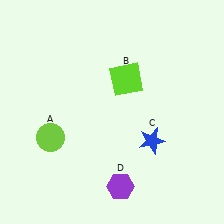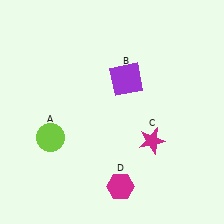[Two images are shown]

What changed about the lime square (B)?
In Image 1, B is lime. In Image 2, it changed to purple.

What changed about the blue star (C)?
In Image 1, C is blue. In Image 2, it changed to magenta.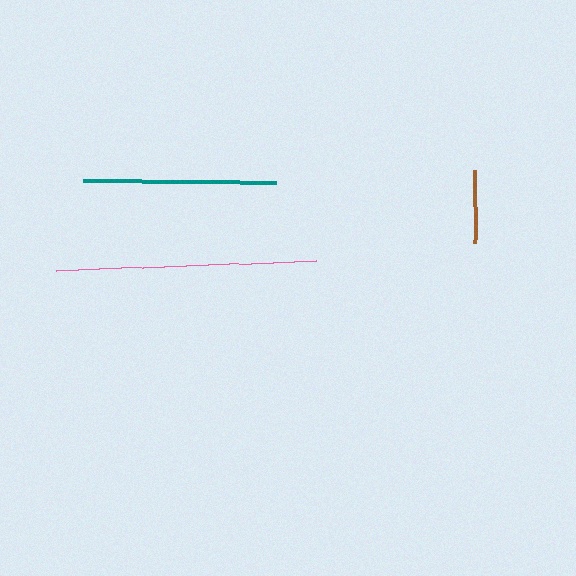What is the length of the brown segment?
The brown segment is approximately 73 pixels long.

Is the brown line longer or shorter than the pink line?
The pink line is longer than the brown line.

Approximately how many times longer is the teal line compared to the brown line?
The teal line is approximately 2.7 times the length of the brown line.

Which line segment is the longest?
The pink line is the longest at approximately 260 pixels.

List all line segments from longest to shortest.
From longest to shortest: pink, teal, brown.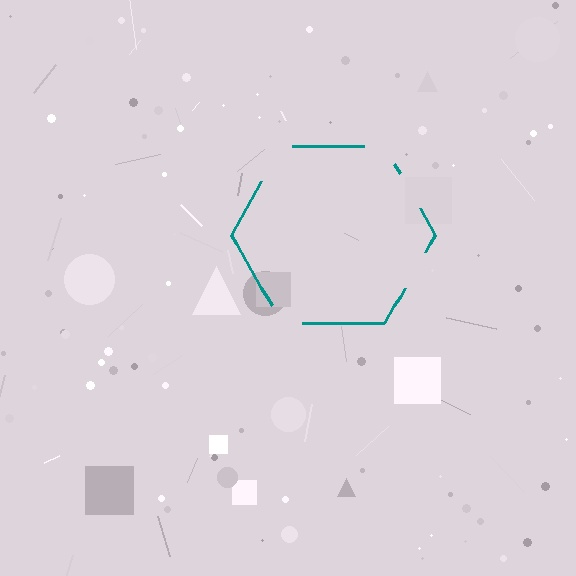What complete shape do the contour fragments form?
The contour fragments form a hexagon.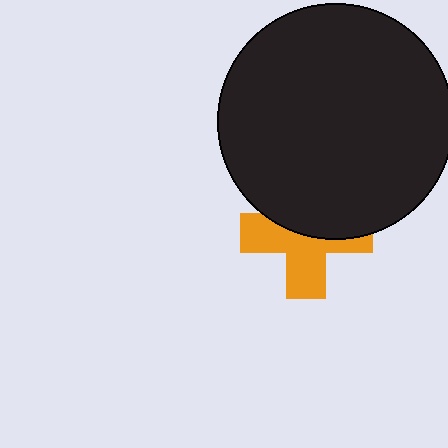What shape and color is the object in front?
The object in front is a black circle.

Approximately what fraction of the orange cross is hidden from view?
Roughly 46% of the orange cross is hidden behind the black circle.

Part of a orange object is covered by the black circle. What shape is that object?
It is a cross.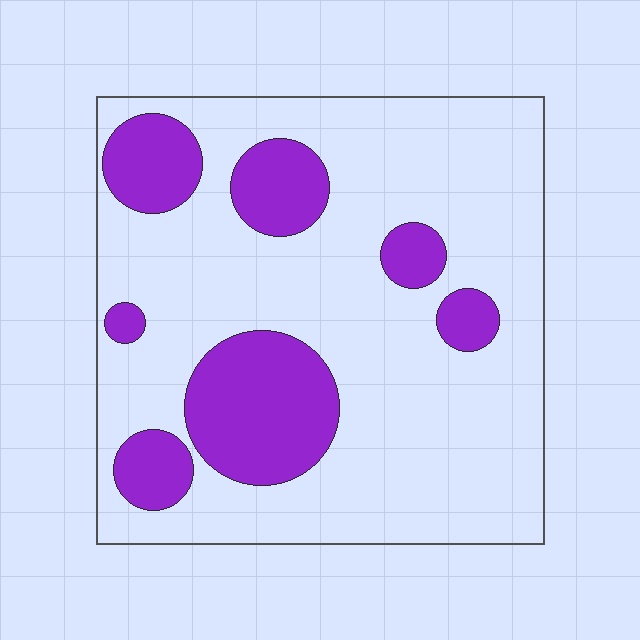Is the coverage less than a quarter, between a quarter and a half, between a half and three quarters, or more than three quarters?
Less than a quarter.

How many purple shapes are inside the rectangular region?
7.